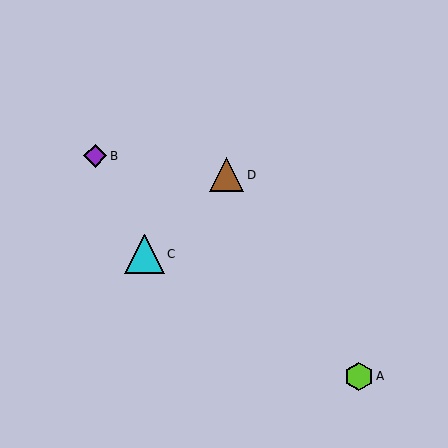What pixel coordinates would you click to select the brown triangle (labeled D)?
Click at (227, 175) to select the brown triangle D.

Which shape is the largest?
The cyan triangle (labeled C) is the largest.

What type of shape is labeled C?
Shape C is a cyan triangle.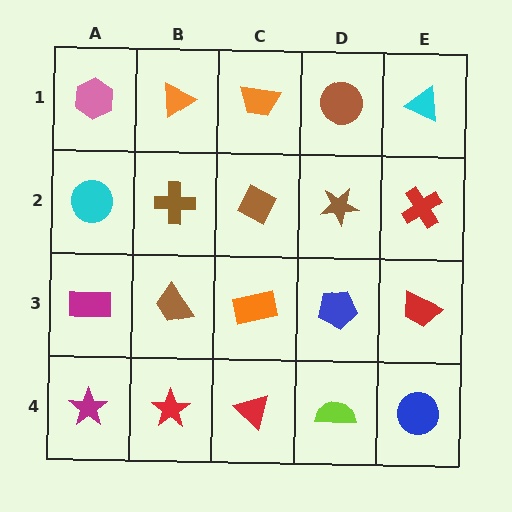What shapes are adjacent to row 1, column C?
A brown diamond (row 2, column C), an orange triangle (row 1, column B), a brown circle (row 1, column D).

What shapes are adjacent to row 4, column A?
A magenta rectangle (row 3, column A), a red star (row 4, column B).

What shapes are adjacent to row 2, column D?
A brown circle (row 1, column D), a blue pentagon (row 3, column D), a brown diamond (row 2, column C), a red cross (row 2, column E).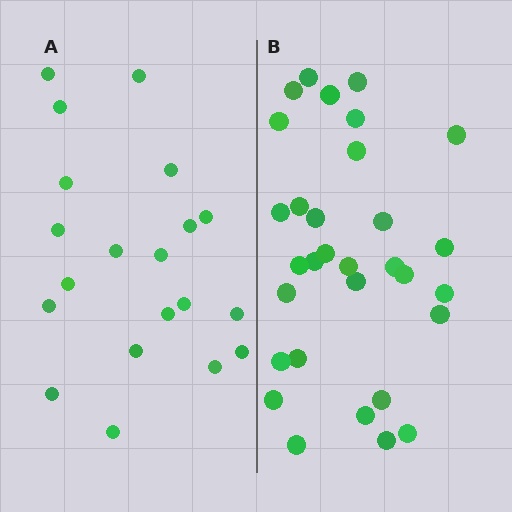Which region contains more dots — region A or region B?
Region B (the right region) has more dots.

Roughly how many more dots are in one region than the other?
Region B has roughly 12 or so more dots than region A.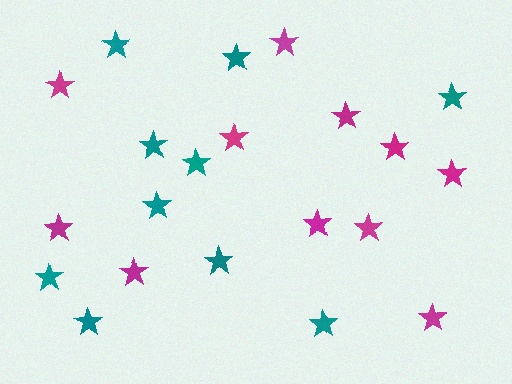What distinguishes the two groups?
There are 2 groups: one group of magenta stars (11) and one group of teal stars (10).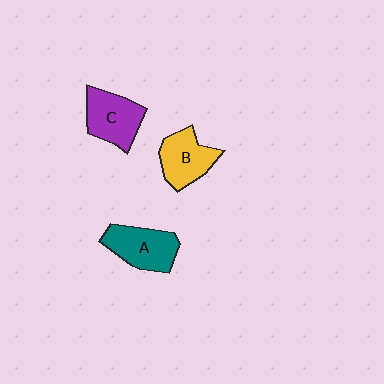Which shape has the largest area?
Shape A (teal).